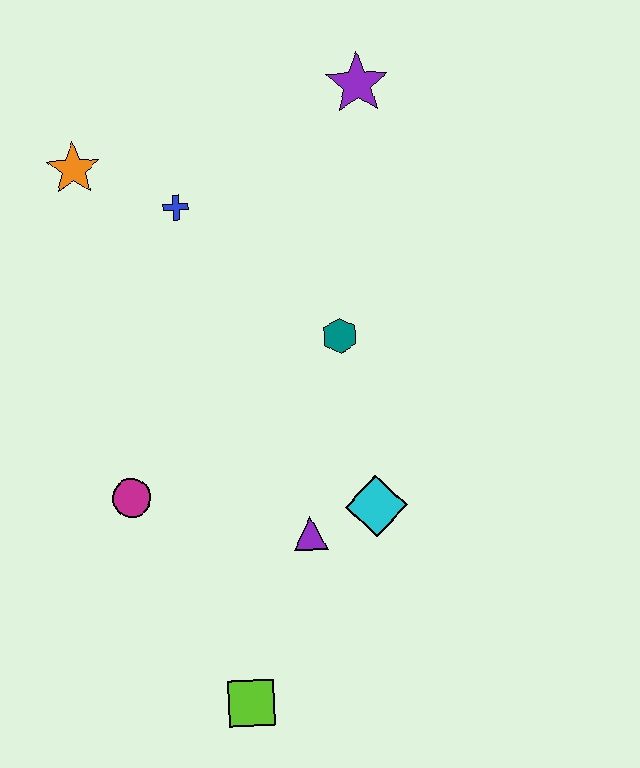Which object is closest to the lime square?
The purple triangle is closest to the lime square.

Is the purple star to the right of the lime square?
Yes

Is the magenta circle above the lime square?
Yes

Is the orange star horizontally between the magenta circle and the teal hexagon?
No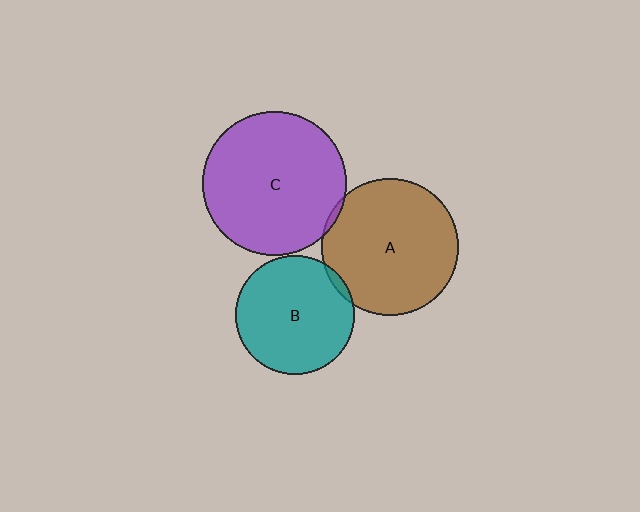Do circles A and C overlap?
Yes.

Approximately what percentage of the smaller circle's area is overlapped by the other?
Approximately 5%.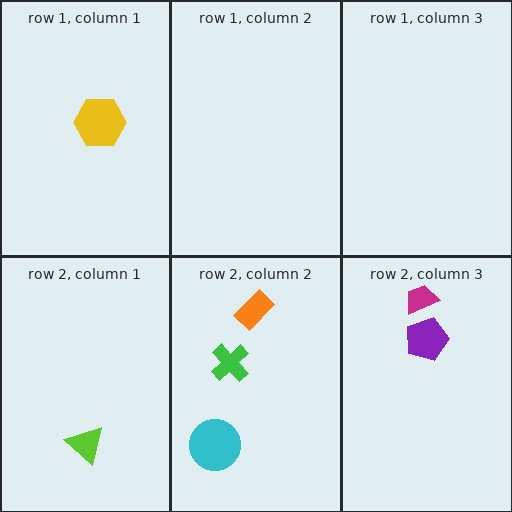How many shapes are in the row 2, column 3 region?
2.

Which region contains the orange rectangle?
The row 2, column 2 region.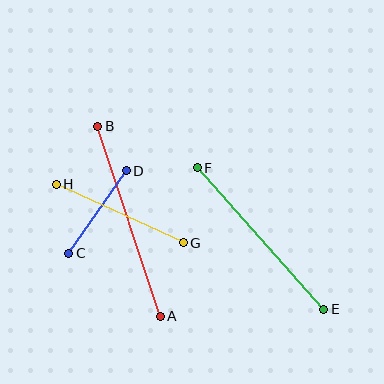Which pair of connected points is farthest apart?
Points A and B are farthest apart.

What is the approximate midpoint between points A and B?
The midpoint is at approximately (129, 221) pixels.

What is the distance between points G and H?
The distance is approximately 140 pixels.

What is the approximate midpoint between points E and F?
The midpoint is at approximately (260, 239) pixels.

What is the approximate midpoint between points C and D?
The midpoint is at approximately (97, 212) pixels.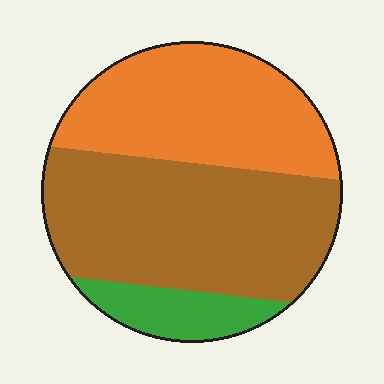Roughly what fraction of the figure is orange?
Orange covers 38% of the figure.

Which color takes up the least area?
Green, at roughly 10%.